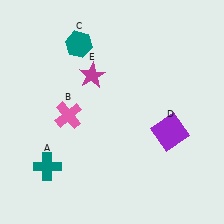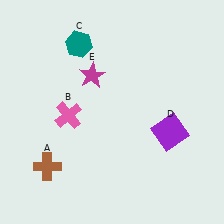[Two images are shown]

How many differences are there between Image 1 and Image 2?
There is 1 difference between the two images.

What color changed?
The cross (A) changed from teal in Image 1 to brown in Image 2.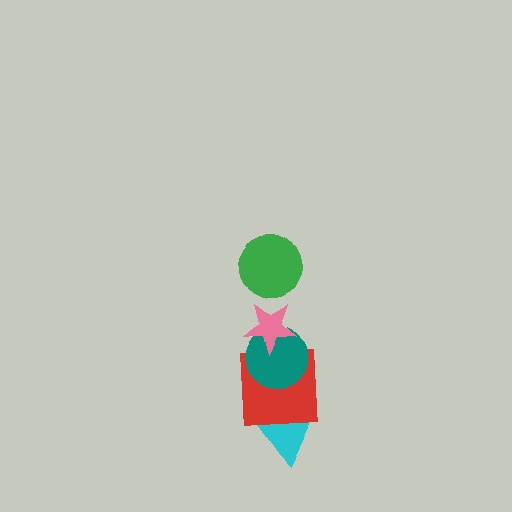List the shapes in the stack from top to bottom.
From top to bottom: the green circle, the pink star, the teal circle, the red square, the cyan triangle.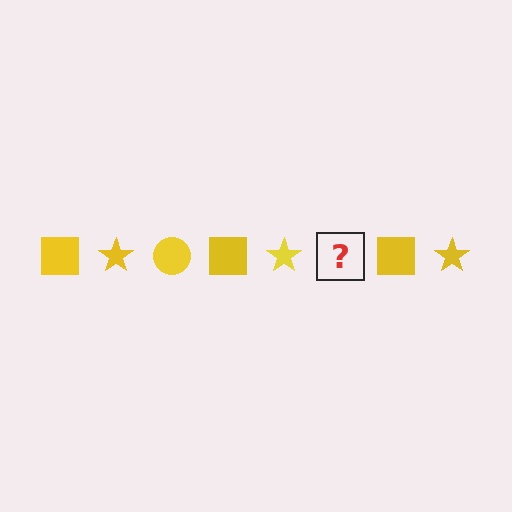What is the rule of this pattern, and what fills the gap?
The rule is that the pattern cycles through square, star, circle shapes in yellow. The gap should be filled with a yellow circle.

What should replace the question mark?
The question mark should be replaced with a yellow circle.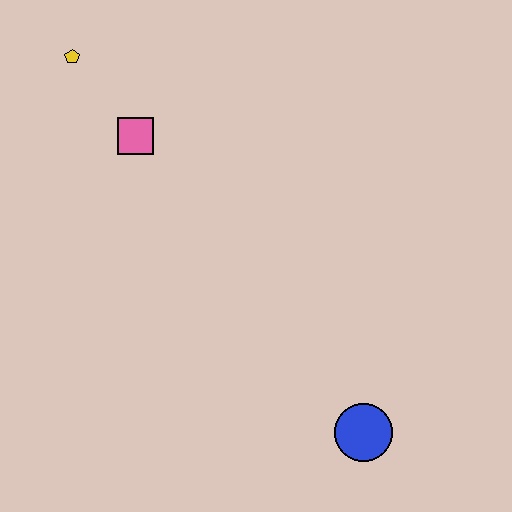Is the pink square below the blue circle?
No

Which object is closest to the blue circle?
The pink square is closest to the blue circle.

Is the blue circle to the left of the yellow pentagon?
No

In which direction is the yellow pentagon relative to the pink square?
The yellow pentagon is above the pink square.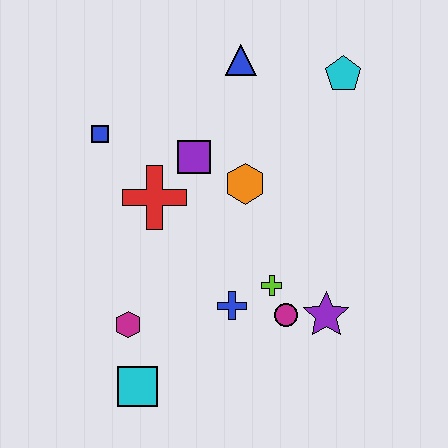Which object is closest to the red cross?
The purple square is closest to the red cross.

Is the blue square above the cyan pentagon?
No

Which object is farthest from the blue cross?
The cyan pentagon is farthest from the blue cross.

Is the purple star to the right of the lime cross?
Yes